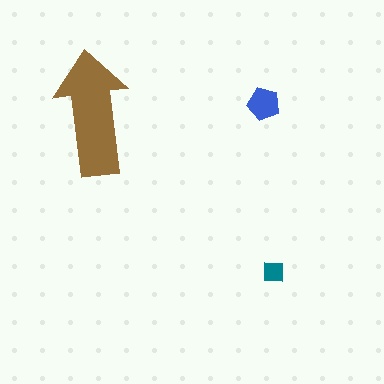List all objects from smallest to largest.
The teal square, the blue pentagon, the brown arrow.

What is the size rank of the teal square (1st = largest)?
3rd.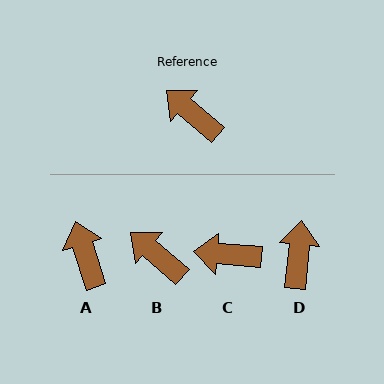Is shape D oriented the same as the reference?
No, it is off by about 55 degrees.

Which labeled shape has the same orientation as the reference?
B.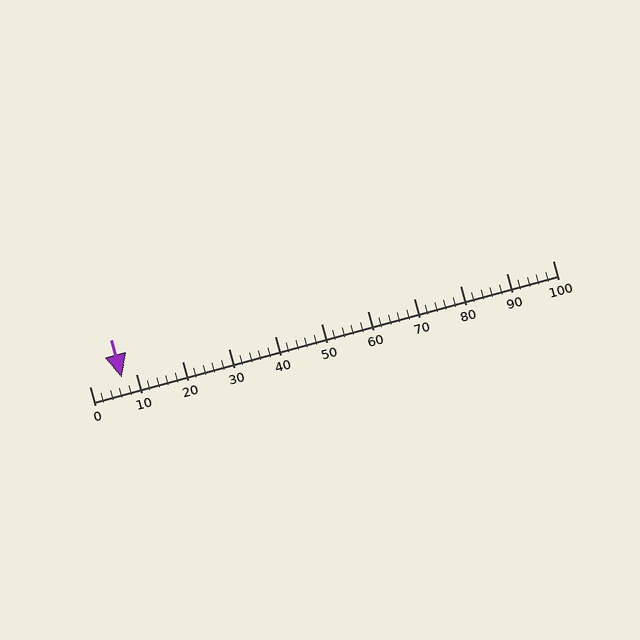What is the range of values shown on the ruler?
The ruler shows values from 0 to 100.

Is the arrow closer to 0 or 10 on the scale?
The arrow is closer to 10.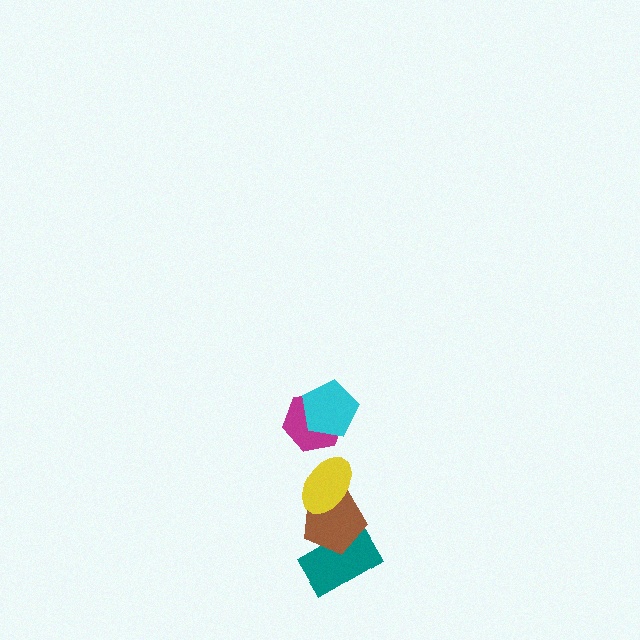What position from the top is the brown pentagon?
The brown pentagon is 4th from the top.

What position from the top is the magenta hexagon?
The magenta hexagon is 2nd from the top.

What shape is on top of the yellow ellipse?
The magenta hexagon is on top of the yellow ellipse.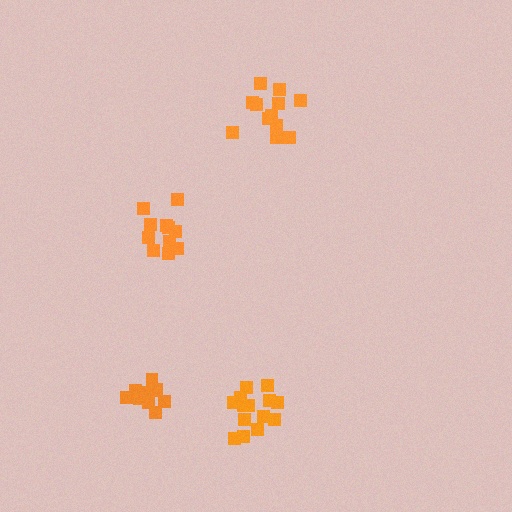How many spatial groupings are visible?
There are 4 spatial groupings.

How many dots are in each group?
Group 1: 15 dots, Group 2: 11 dots, Group 3: 13 dots, Group 4: 13 dots (52 total).